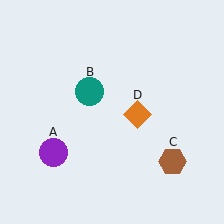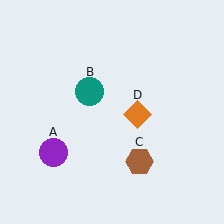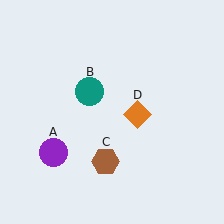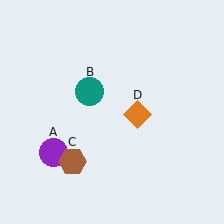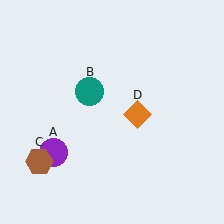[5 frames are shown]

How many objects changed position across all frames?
1 object changed position: brown hexagon (object C).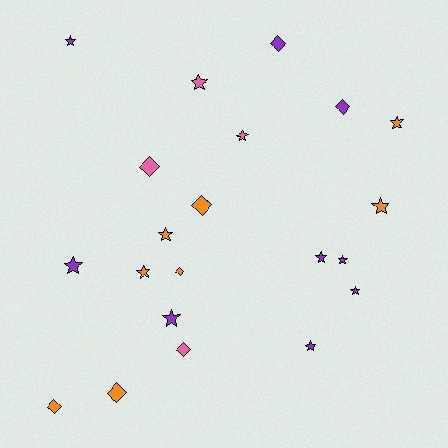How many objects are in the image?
There are 21 objects.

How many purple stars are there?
There are 7 purple stars.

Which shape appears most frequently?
Star, with 13 objects.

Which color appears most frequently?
Purple, with 9 objects.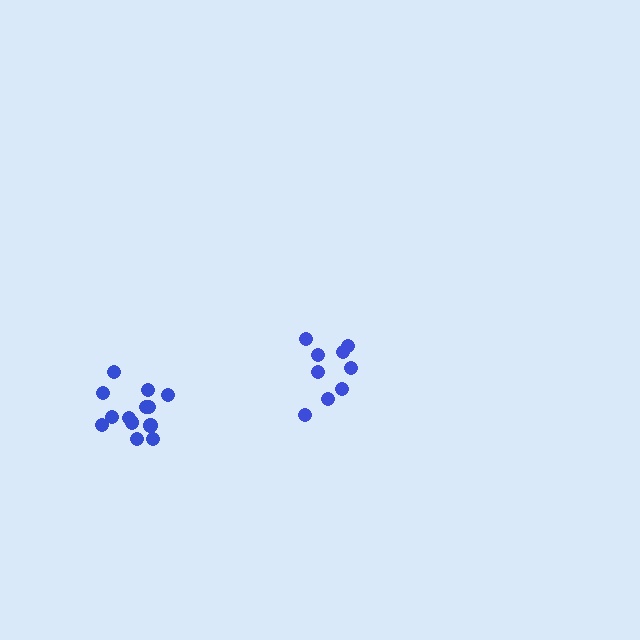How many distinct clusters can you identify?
There are 2 distinct clusters.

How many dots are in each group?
Group 1: 9 dots, Group 2: 13 dots (22 total).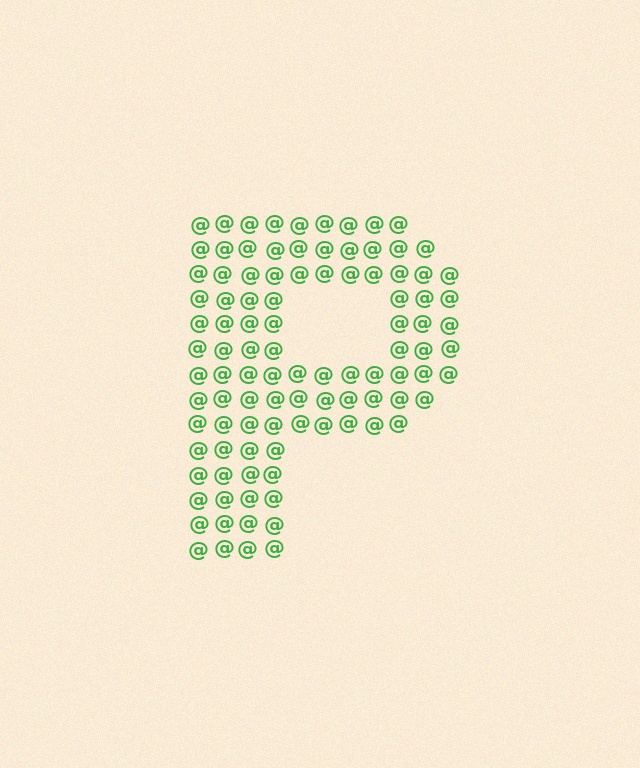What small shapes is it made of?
It is made of small at signs.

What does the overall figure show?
The overall figure shows the letter P.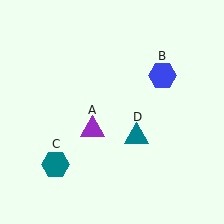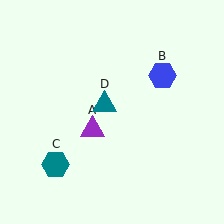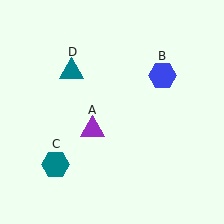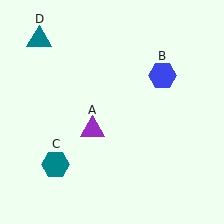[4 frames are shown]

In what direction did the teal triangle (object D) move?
The teal triangle (object D) moved up and to the left.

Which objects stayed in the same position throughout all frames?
Purple triangle (object A) and blue hexagon (object B) and teal hexagon (object C) remained stationary.